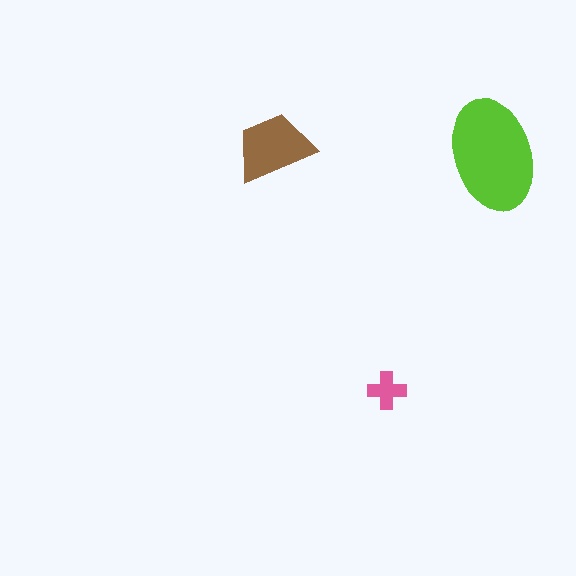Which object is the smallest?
The pink cross.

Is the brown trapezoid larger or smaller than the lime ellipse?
Smaller.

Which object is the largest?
The lime ellipse.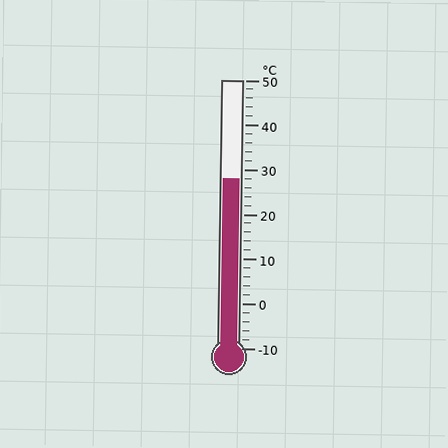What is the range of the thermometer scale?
The thermometer scale ranges from -10°C to 50°C.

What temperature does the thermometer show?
The thermometer shows approximately 28°C.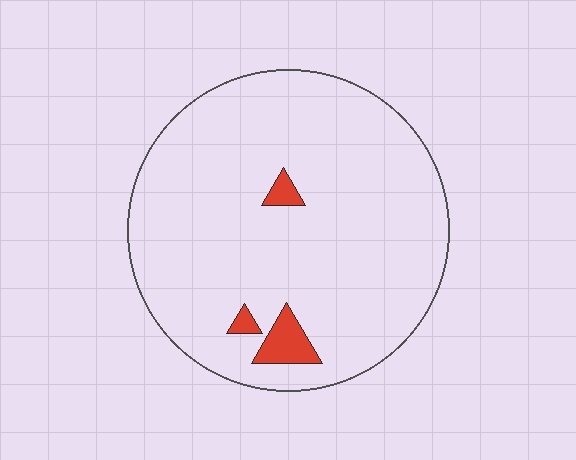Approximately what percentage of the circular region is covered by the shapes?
Approximately 5%.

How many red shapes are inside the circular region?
3.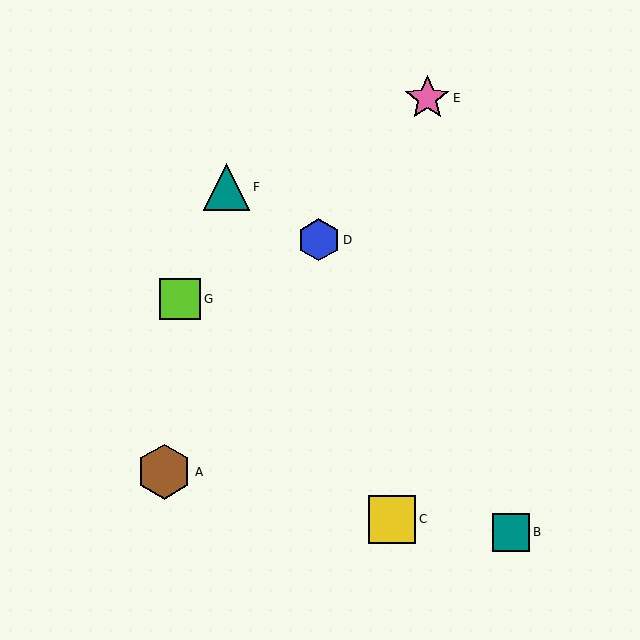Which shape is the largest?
The brown hexagon (labeled A) is the largest.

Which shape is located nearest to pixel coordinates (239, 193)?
The teal triangle (labeled F) at (227, 187) is nearest to that location.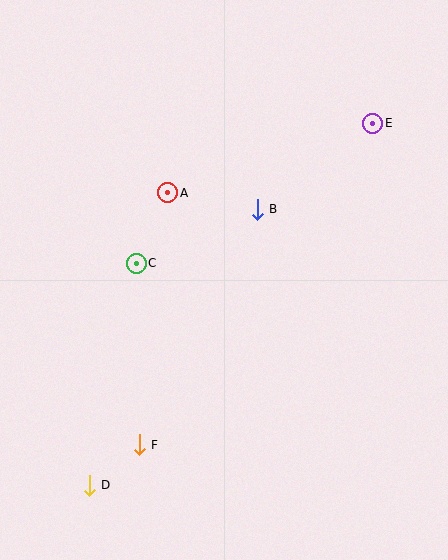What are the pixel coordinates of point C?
Point C is at (136, 263).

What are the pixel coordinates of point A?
Point A is at (168, 193).